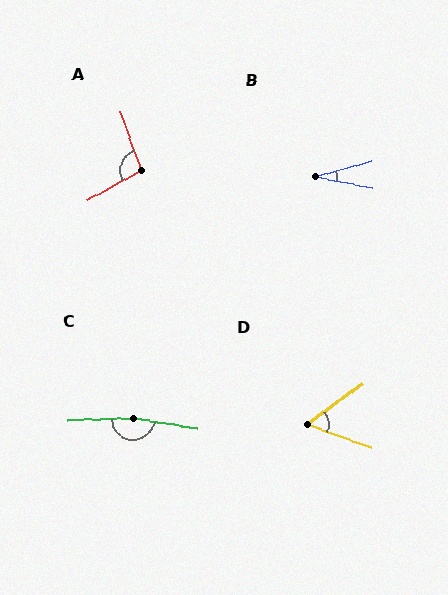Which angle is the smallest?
B, at approximately 26 degrees.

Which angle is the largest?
C, at approximately 169 degrees.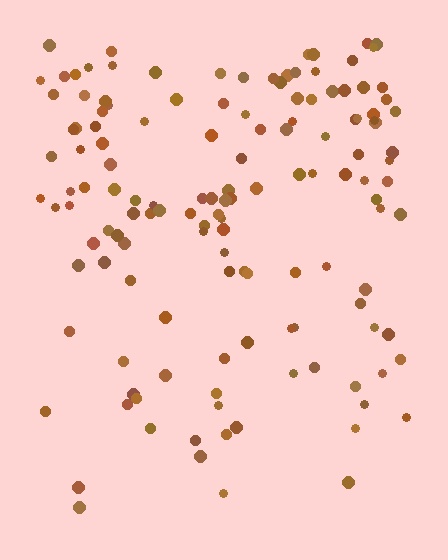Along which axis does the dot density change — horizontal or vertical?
Vertical.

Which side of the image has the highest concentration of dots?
The top.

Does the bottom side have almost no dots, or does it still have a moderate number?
Still a moderate number, just noticeably fewer than the top.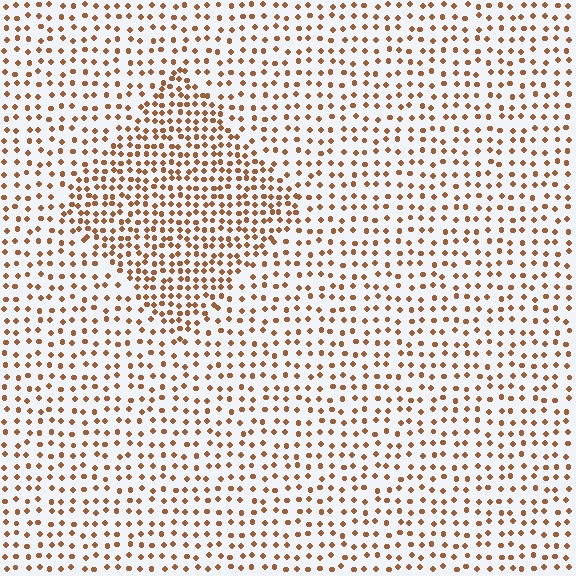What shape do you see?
I see a diamond.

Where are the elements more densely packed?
The elements are more densely packed inside the diamond boundary.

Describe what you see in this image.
The image contains small brown elements arranged at two different densities. A diamond-shaped region is visible where the elements are more densely packed than the surrounding area.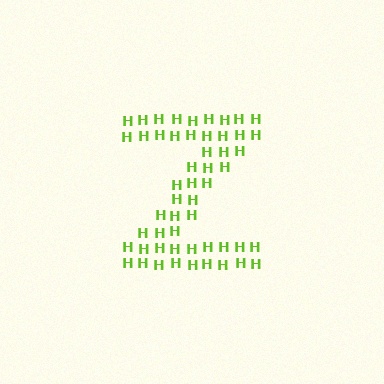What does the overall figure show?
The overall figure shows the letter Z.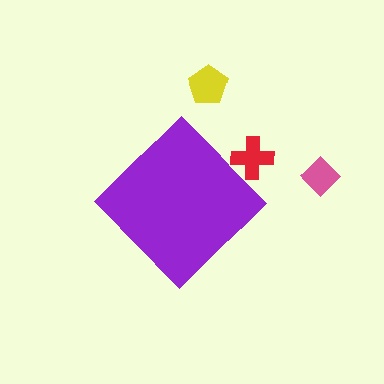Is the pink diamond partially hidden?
No, the pink diamond is fully visible.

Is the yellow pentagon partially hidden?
No, the yellow pentagon is fully visible.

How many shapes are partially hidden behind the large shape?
1 shape is partially hidden.